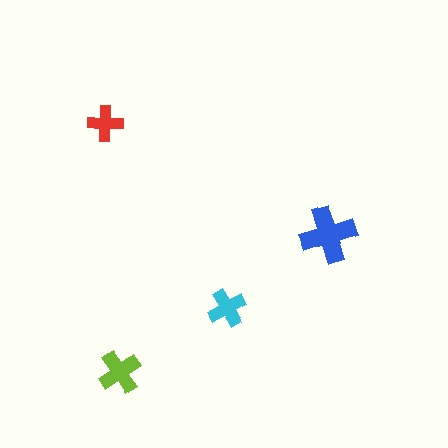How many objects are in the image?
There are 4 objects in the image.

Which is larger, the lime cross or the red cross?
The lime one.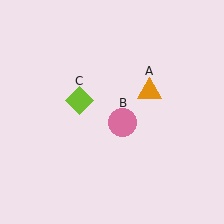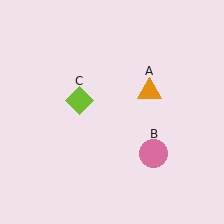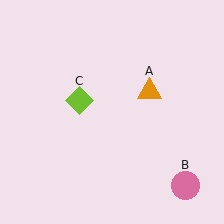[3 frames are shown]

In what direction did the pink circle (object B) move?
The pink circle (object B) moved down and to the right.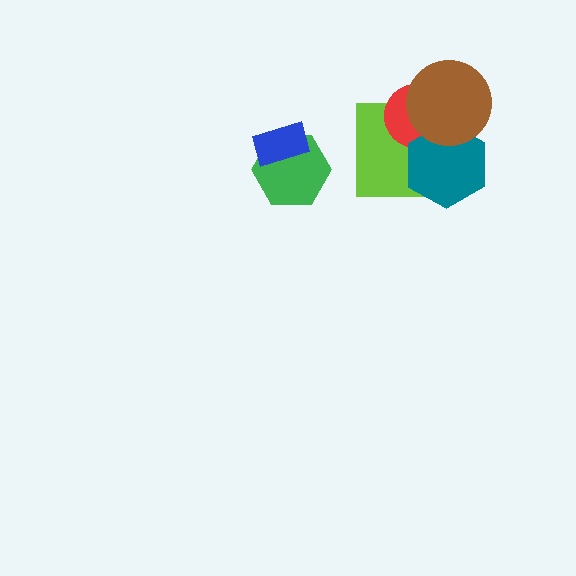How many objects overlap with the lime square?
3 objects overlap with the lime square.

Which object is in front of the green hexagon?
The blue rectangle is in front of the green hexagon.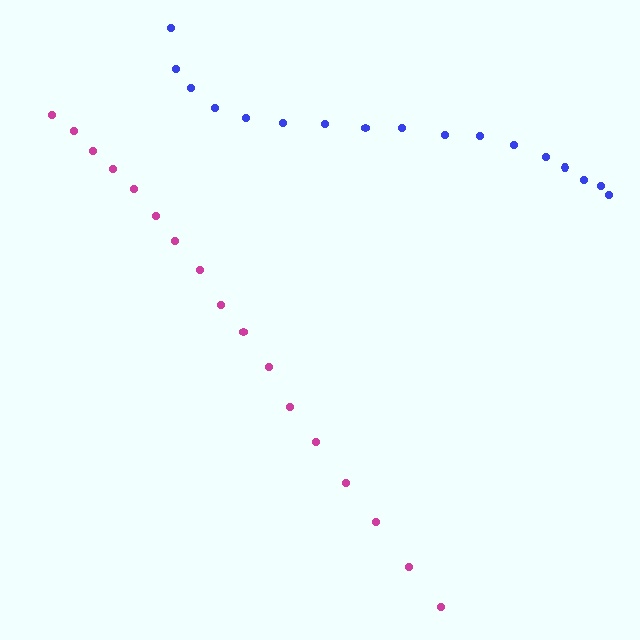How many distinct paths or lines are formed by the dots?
There are 2 distinct paths.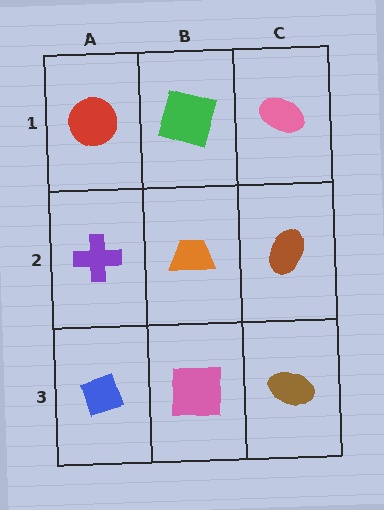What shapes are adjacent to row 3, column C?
A brown ellipse (row 2, column C), a pink square (row 3, column B).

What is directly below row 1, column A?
A purple cross.